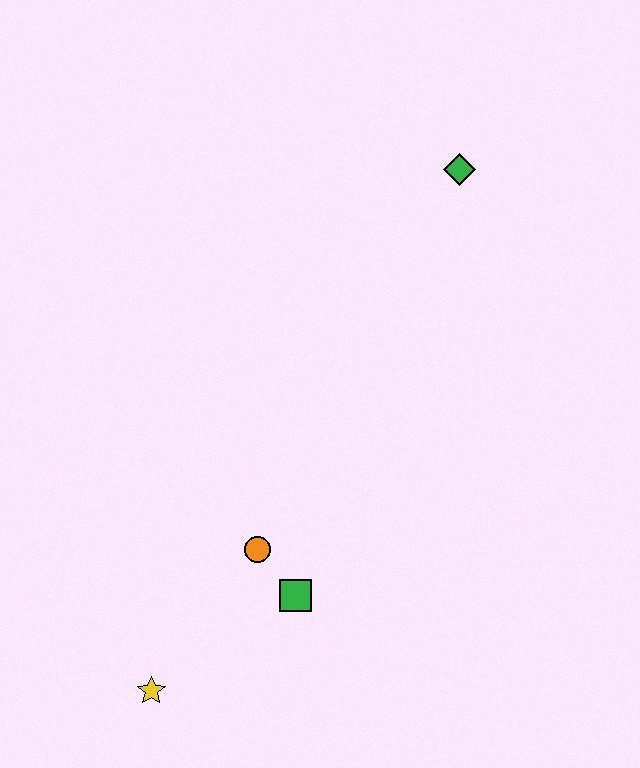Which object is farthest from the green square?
The green diamond is farthest from the green square.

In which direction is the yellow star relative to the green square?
The yellow star is to the left of the green square.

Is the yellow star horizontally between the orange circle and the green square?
No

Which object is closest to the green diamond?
The orange circle is closest to the green diamond.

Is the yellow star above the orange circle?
No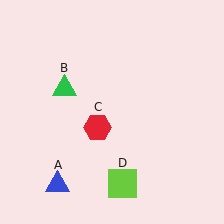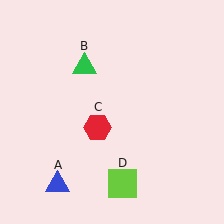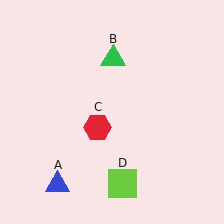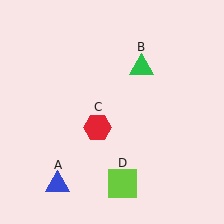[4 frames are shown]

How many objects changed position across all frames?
1 object changed position: green triangle (object B).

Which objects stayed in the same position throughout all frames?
Blue triangle (object A) and red hexagon (object C) and lime square (object D) remained stationary.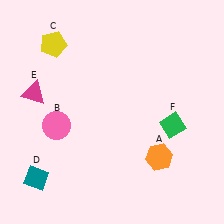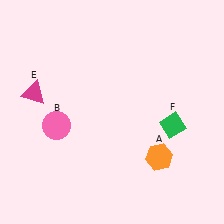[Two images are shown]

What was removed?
The yellow pentagon (C), the teal diamond (D) were removed in Image 2.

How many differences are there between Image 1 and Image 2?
There are 2 differences between the two images.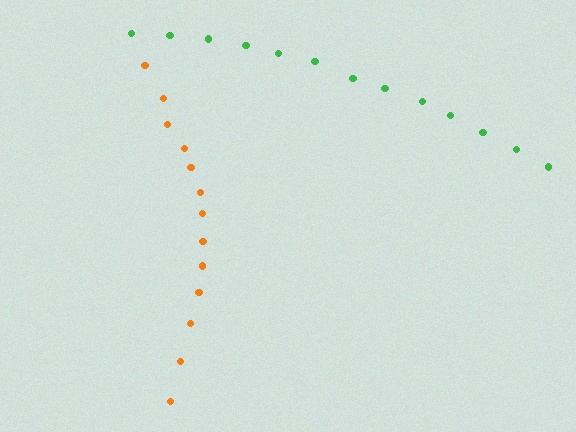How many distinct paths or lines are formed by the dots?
There are 2 distinct paths.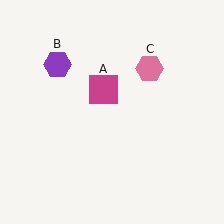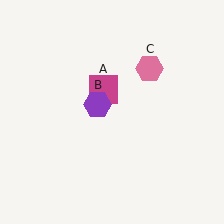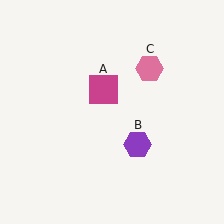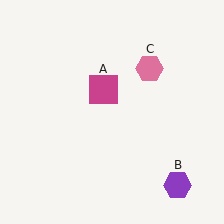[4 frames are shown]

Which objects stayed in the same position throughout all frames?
Magenta square (object A) and pink hexagon (object C) remained stationary.